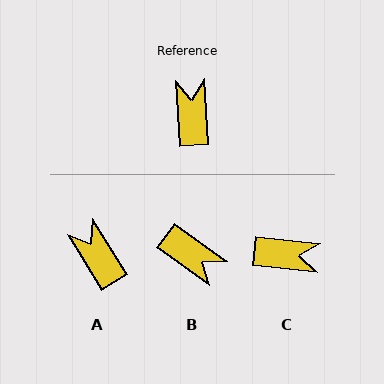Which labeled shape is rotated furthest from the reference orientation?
B, about 130 degrees away.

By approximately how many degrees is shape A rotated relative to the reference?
Approximately 28 degrees counter-clockwise.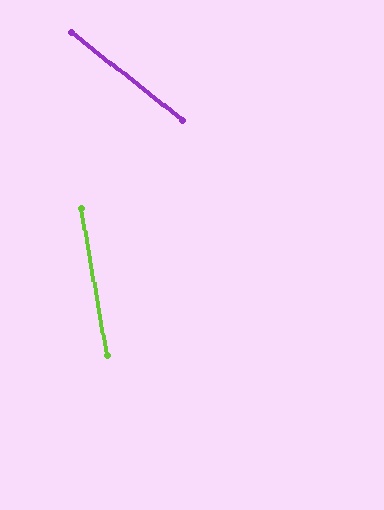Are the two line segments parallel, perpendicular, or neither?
Neither parallel nor perpendicular — they differ by about 42°.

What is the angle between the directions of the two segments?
Approximately 42 degrees.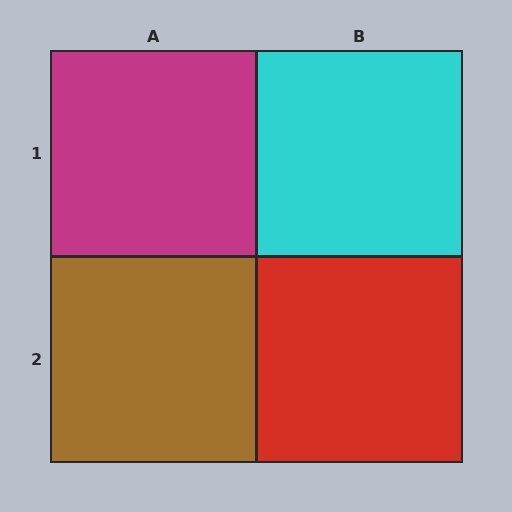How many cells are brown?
1 cell is brown.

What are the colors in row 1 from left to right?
Magenta, cyan.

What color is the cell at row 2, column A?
Brown.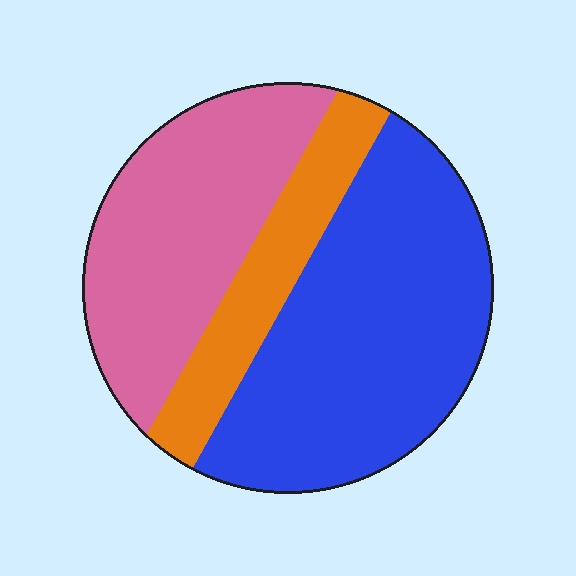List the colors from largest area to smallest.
From largest to smallest: blue, pink, orange.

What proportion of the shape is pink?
Pink takes up about one third (1/3) of the shape.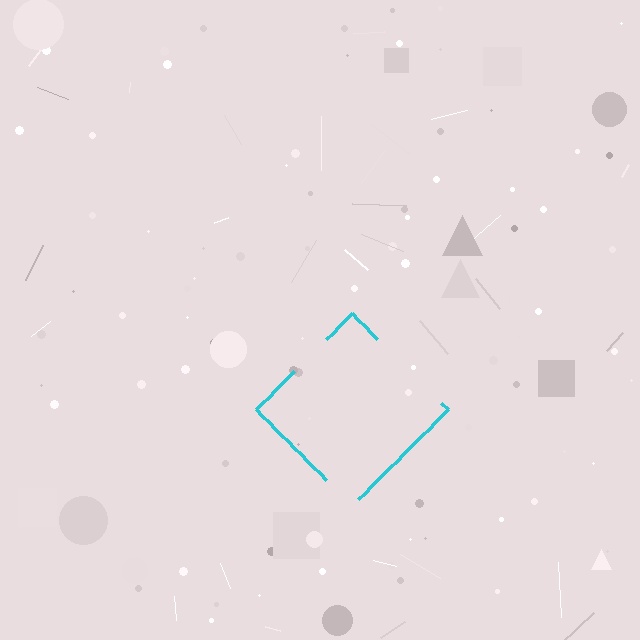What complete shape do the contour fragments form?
The contour fragments form a diamond.